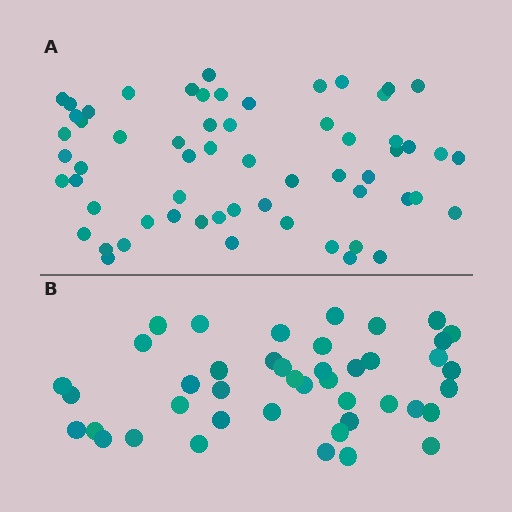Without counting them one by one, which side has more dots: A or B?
Region A (the top region) has more dots.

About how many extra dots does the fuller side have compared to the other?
Region A has approximately 15 more dots than region B.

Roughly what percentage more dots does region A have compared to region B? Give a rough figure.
About 40% more.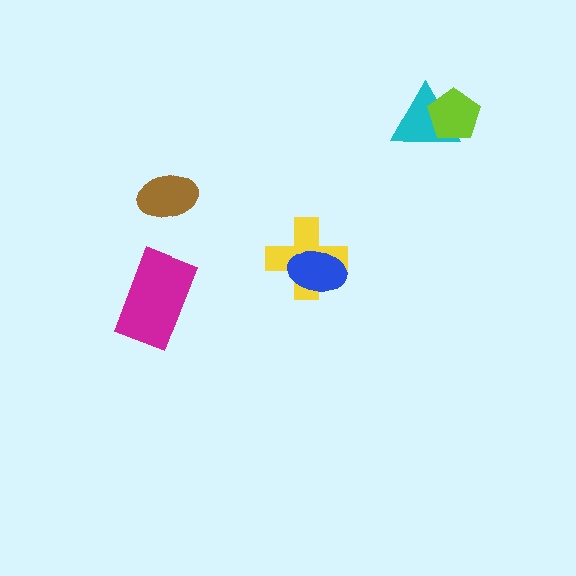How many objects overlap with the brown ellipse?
0 objects overlap with the brown ellipse.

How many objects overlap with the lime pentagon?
1 object overlaps with the lime pentagon.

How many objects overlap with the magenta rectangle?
0 objects overlap with the magenta rectangle.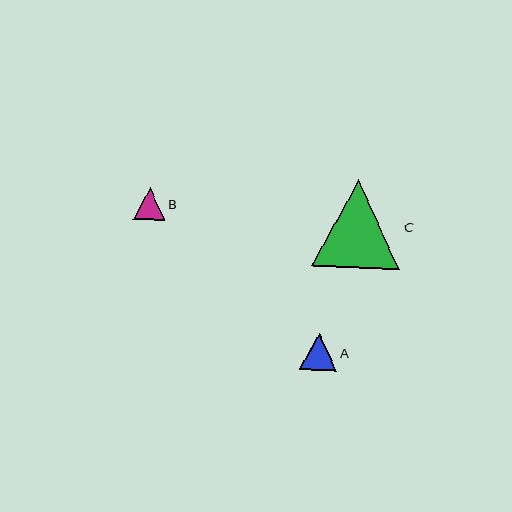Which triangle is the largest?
Triangle C is the largest with a size of approximately 88 pixels.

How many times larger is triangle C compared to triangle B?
Triangle C is approximately 2.7 times the size of triangle B.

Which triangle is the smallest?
Triangle B is the smallest with a size of approximately 32 pixels.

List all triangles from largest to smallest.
From largest to smallest: C, A, B.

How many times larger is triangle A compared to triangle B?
Triangle A is approximately 1.1 times the size of triangle B.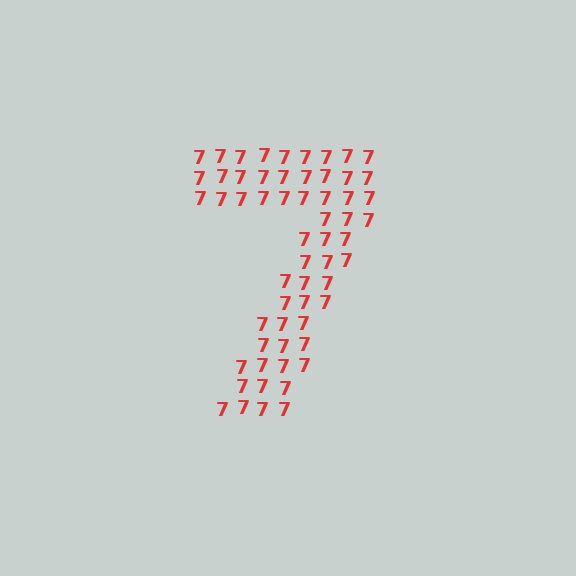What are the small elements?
The small elements are digit 7's.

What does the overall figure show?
The overall figure shows the digit 7.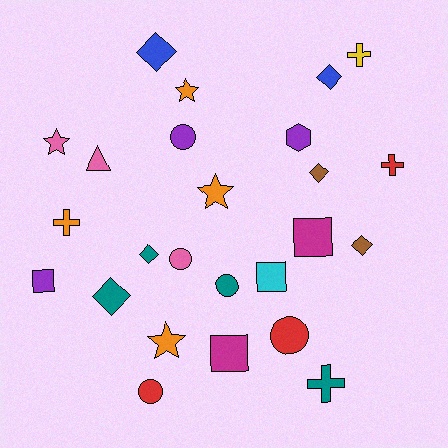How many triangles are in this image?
There is 1 triangle.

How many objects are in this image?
There are 25 objects.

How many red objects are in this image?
There are 3 red objects.